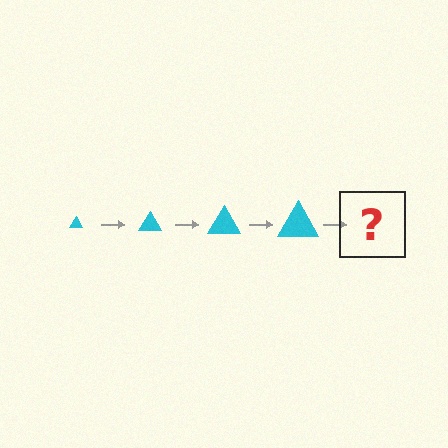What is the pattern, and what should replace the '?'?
The pattern is that the triangle gets progressively larger each step. The '?' should be a cyan triangle, larger than the previous one.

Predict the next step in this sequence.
The next step is a cyan triangle, larger than the previous one.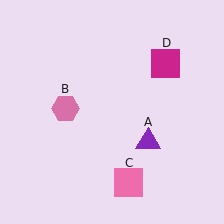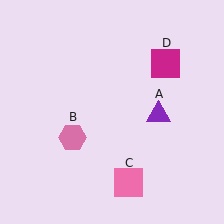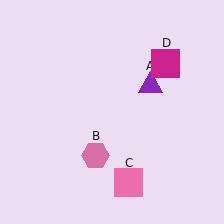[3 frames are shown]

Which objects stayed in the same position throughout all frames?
Pink square (object C) and magenta square (object D) remained stationary.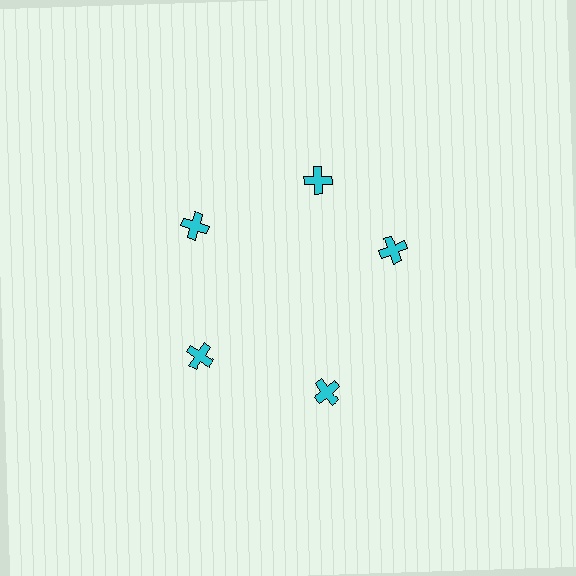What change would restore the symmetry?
The symmetry would be restored by rotating it back into even spacing with its neighbors so that all 5 crosses sit at equal angles and equal distance from the center.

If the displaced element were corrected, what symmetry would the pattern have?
It would have 5-fold rotational symmetry — the pattern would map onto itself every 72 degrees.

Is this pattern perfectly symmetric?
No. The 5 cyan crosses are arranged in a ring, but one element near the 3 o'clock position is rotated out of alignment along the ring, breaking the 5-fold rotational symmetry.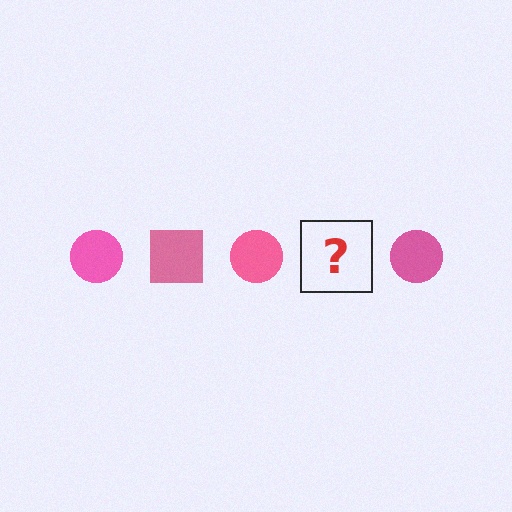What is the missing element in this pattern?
The missing element is a pink square.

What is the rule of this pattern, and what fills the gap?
The rule is that the pattern cycles through circle, square shapes in pink. The gap should be filled with a pink square.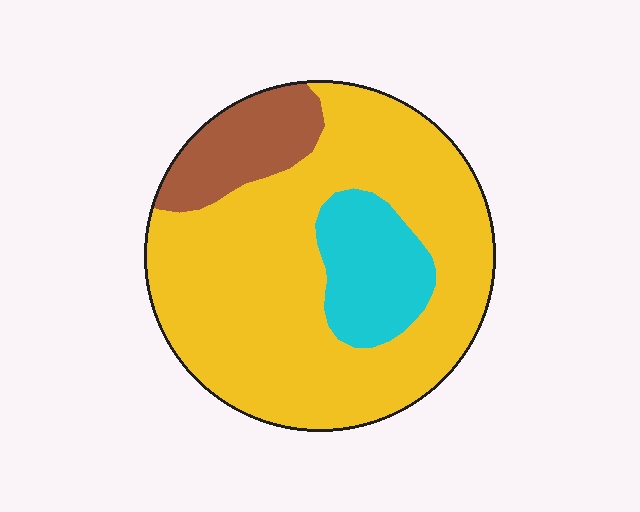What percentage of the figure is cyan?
Cyan takes up about one eighth (1/8) of the figure.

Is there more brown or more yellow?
Yellow.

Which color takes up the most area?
Yellow, at roughly 75%.